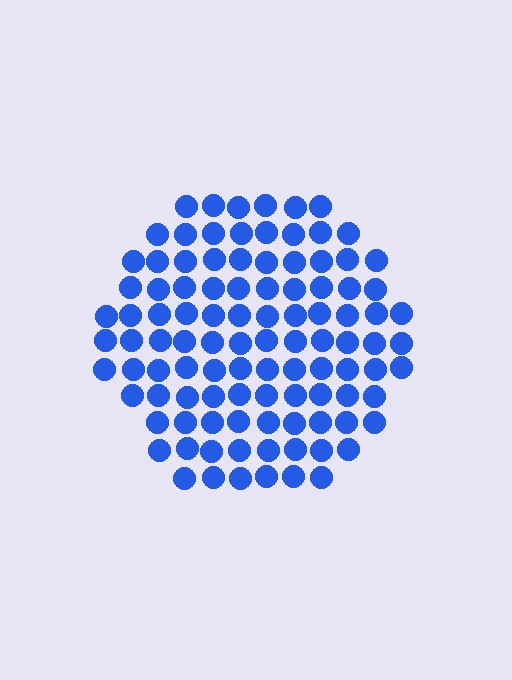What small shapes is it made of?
It is made of small circles.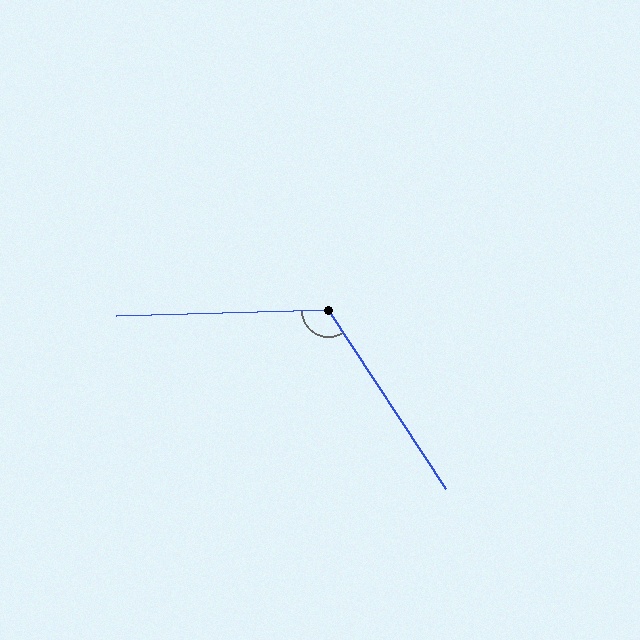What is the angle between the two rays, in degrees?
Approximately 122 degrees.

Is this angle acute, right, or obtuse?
It is obtuse.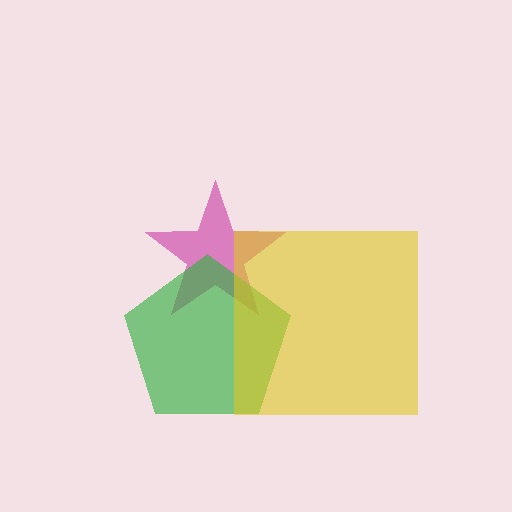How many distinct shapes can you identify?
There are 3 distinct shapes: a magenta star, a green pentagon, a yellow square.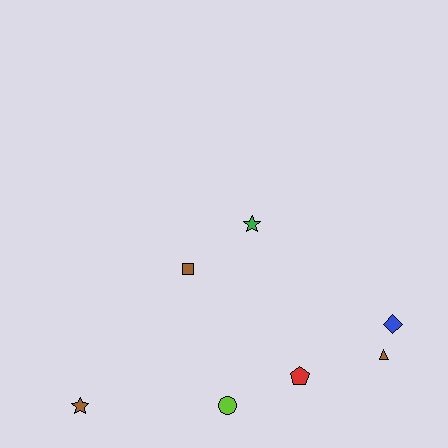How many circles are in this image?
There is 1 circle.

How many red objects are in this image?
There is 1 red object.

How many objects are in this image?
There are 7 objects.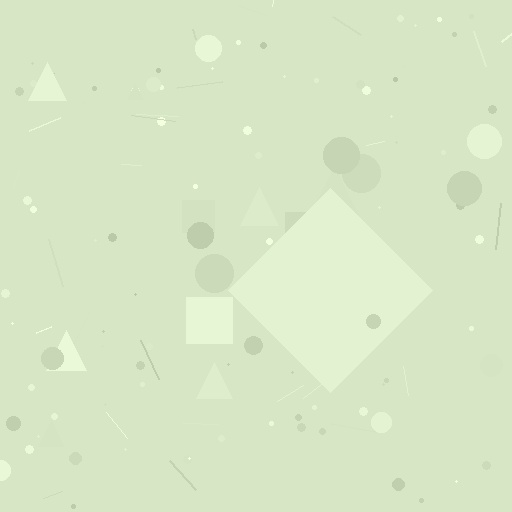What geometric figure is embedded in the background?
A diamond is embedded in the background.